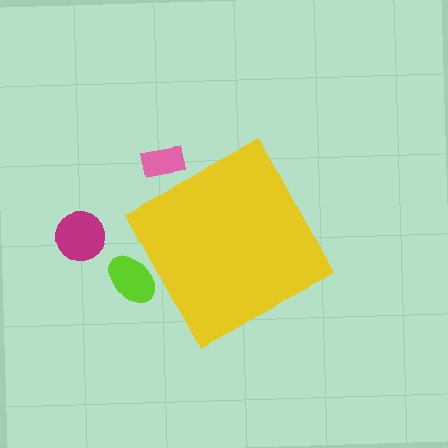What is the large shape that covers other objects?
A yellow diamond.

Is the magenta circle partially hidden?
No, the magenta circle is fully visible.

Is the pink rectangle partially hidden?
Yes, the pink rectangle is partially hidden behind the yellow diamond.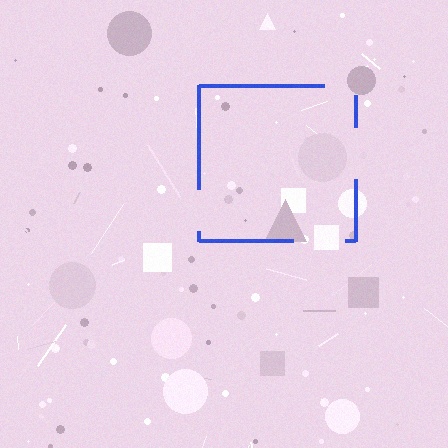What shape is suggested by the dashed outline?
The dashed outline suggests a square.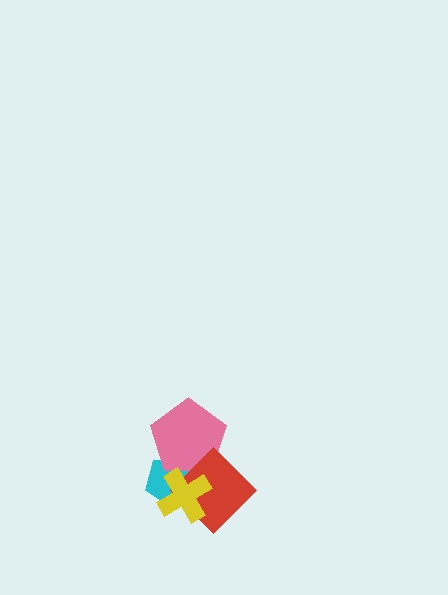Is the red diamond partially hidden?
Yes, it is partially covered by another shape.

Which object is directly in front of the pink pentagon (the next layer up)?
The red diamond is directly in front of the pink pentagon.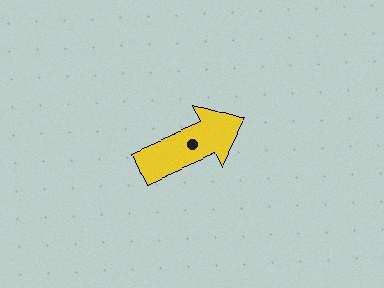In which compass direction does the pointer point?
Northeast.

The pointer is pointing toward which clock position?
Roughly 2 o'clock.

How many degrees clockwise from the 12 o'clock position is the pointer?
Approximately 67 degrees.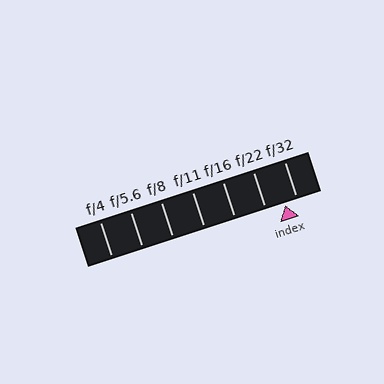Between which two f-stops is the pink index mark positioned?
The index mark is between f/22 and f/32.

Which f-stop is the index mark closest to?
The index mark is closest to f/32.